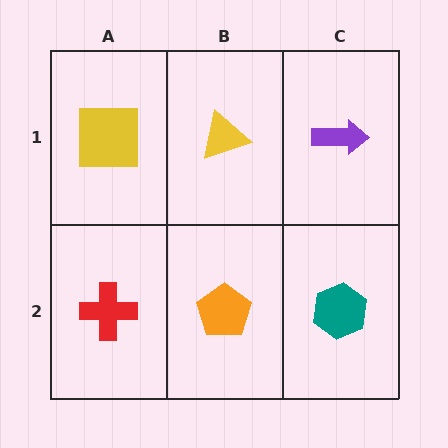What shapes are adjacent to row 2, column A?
A yellow square (row 1, column A), an orange pentagon (row 2, column B).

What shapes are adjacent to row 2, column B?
A yellow triangle (row 1, column B), a red cross (row 2, column A), a teal hexagon (row 2, column C).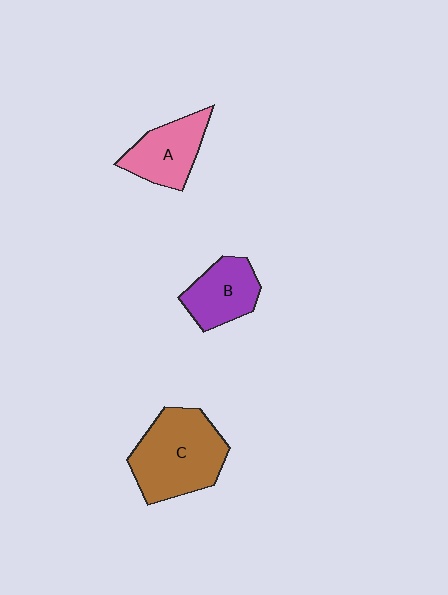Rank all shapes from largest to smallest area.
From largest to smallest: C (brown), A (pink), B (purple).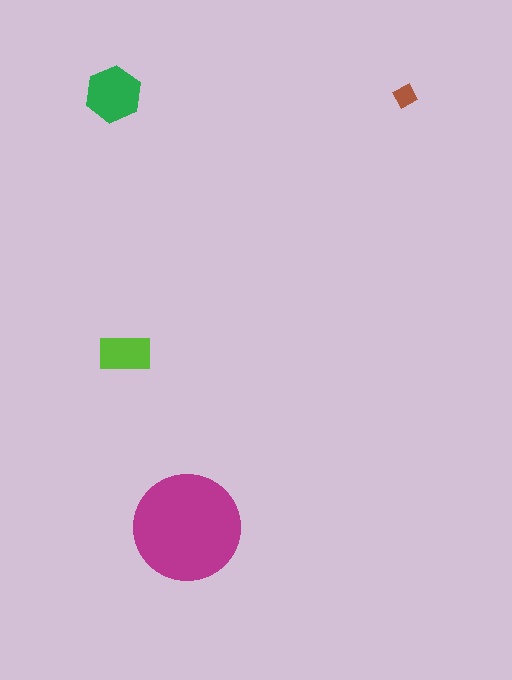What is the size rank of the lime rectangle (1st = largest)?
3rd.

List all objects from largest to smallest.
The magenta circle, the green hexagon, the lime rectangle, the brown diamond.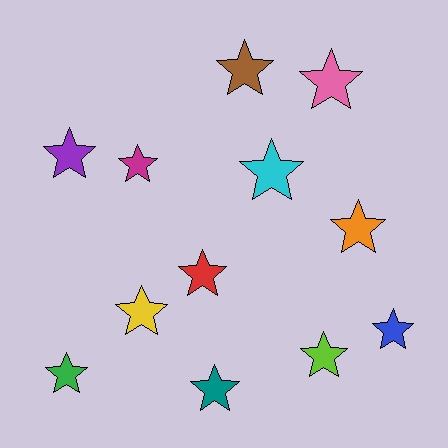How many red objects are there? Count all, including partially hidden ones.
There is 1 red object.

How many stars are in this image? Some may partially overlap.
There are 12 stars.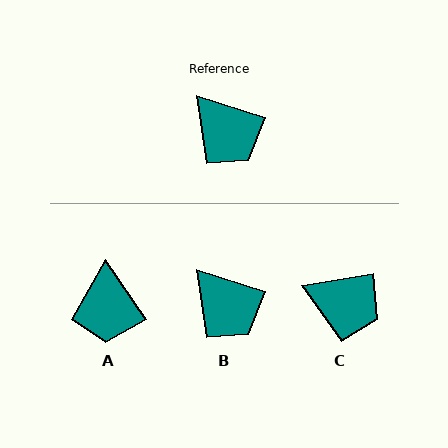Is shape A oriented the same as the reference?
No, it is off by about 38 degrees.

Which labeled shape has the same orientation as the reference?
B.